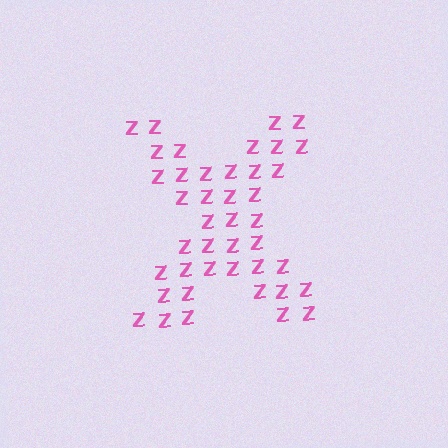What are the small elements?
The small elements are letter Z's.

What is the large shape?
The large shape is the letter X.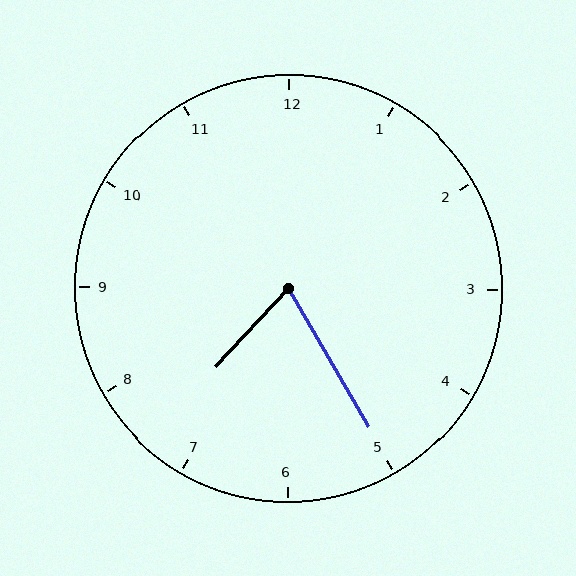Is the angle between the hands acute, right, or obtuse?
It is acute.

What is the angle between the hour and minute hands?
Approximately 72 degrees.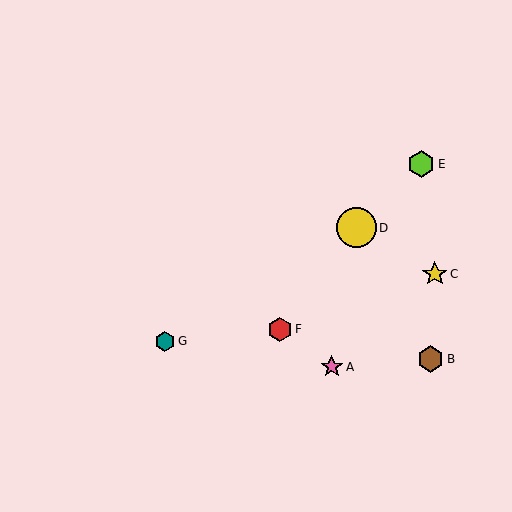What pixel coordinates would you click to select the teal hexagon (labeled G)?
Click at (165, 341) to select the teal hexagon G.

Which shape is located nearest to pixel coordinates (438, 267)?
The yellow star (labeled C) at (435, 274) is nearest to that location.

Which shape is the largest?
The yellow circle (labeled D) is the largest.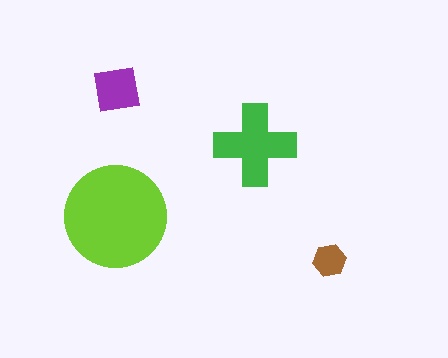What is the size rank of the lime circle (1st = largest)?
1st.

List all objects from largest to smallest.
The lime circle, the green cross, the purple square, the brown hexagon.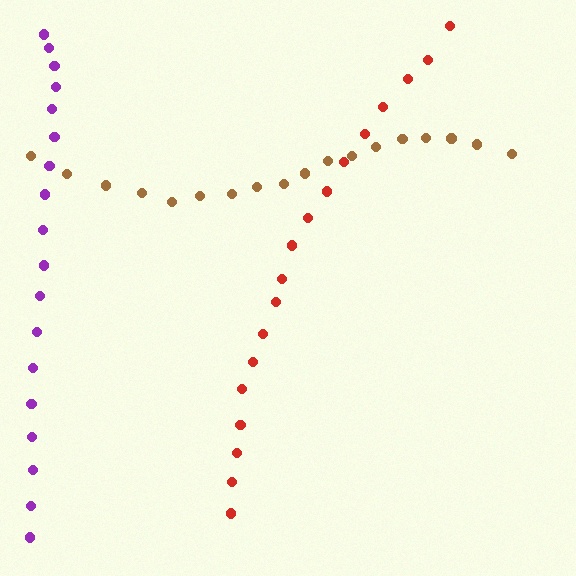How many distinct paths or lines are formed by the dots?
There are 3 distinct paths.